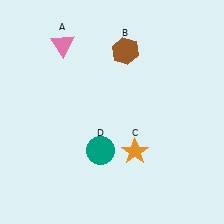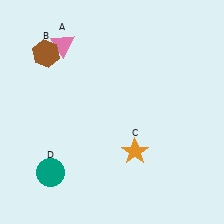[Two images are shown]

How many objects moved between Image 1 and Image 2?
2 objects moved between the two images.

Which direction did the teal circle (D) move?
The teal circle (D) moved left.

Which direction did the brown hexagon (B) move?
The brown hexagon (B) moved left.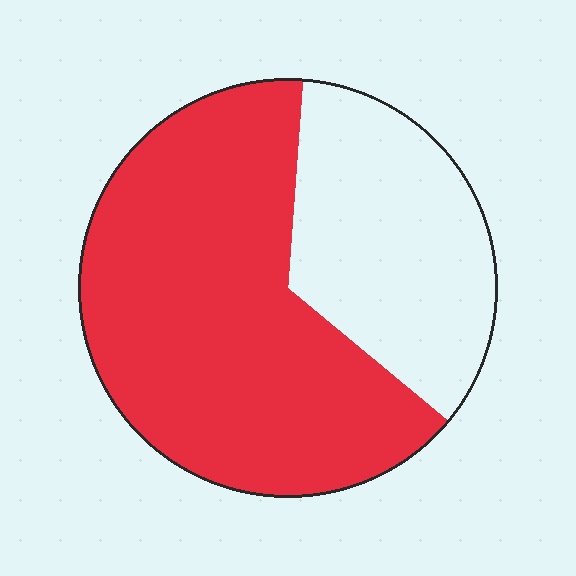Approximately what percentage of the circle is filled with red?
Approximately 65%.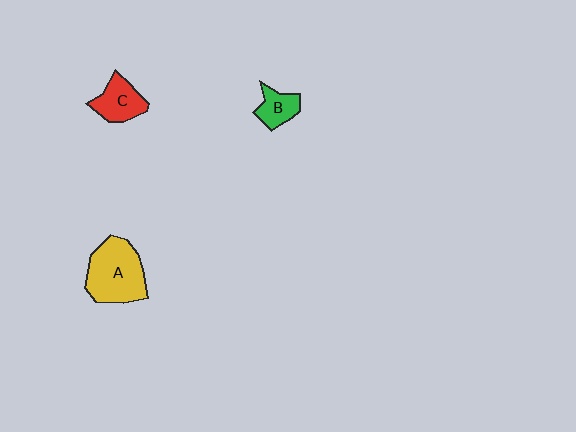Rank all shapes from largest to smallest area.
From largest to smallest: A (yellow), C (red), B (green).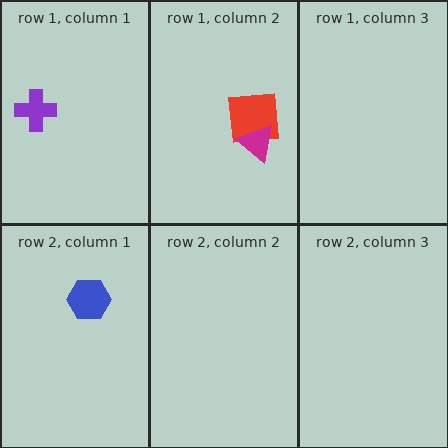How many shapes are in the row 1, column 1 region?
1.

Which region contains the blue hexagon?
The row 2, column 1 region.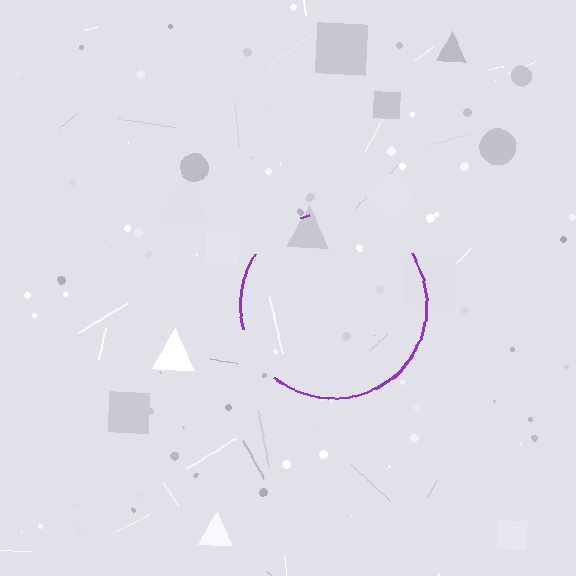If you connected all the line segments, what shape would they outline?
They would outline a circle.